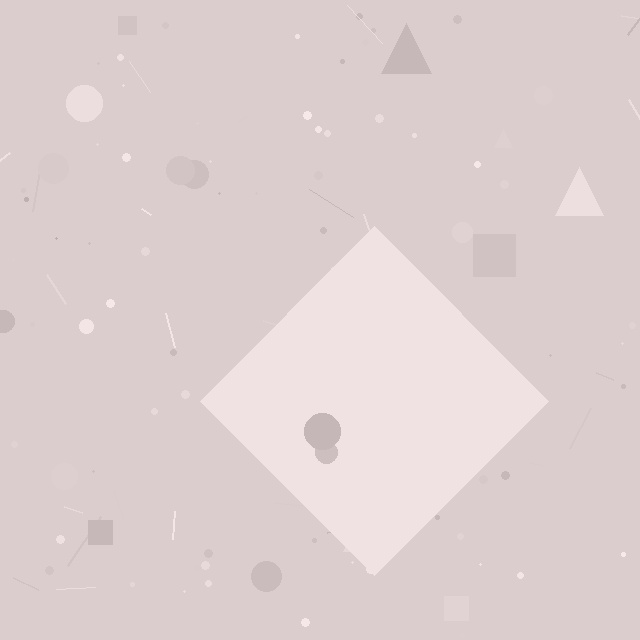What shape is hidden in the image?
A diamond is hidden in the image.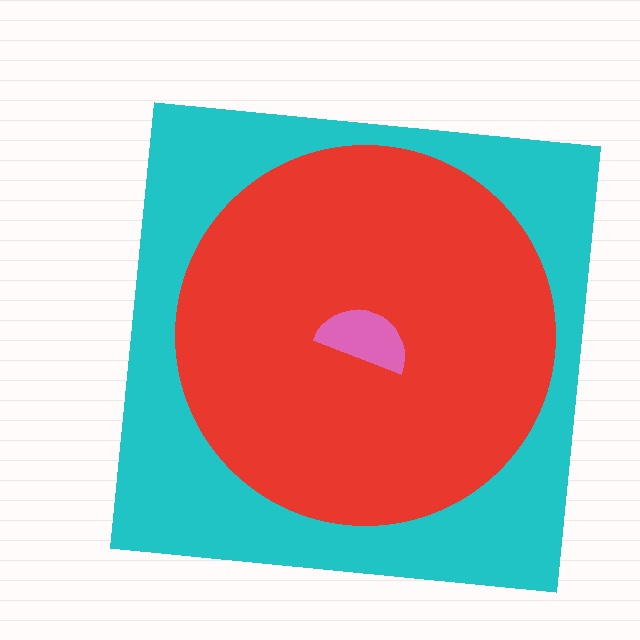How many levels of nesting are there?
3.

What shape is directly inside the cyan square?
The red circle.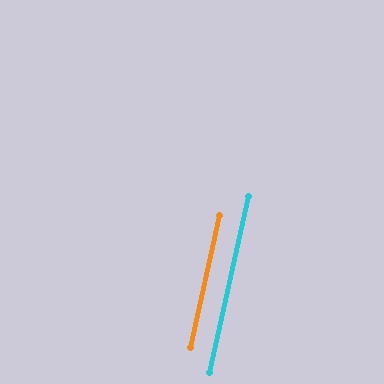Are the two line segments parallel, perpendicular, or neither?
Parallel — their directions differ by only 0.1°.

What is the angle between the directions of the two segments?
Approximately 0 degrees.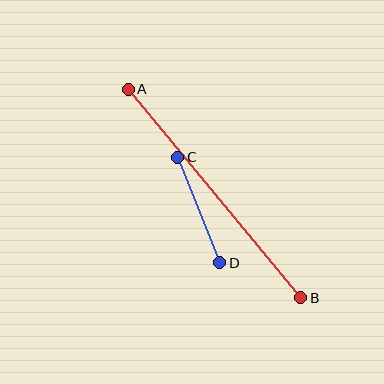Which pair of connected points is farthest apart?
Points A and B are farthest apart.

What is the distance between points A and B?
The distance is approximately 271 pixels.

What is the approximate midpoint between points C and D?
The midpoint is at approximately (199, 210) pixels.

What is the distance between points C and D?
The distance is approximately 114 pixels.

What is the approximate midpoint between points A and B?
The midpoint is at approximately (214, 193) pixels.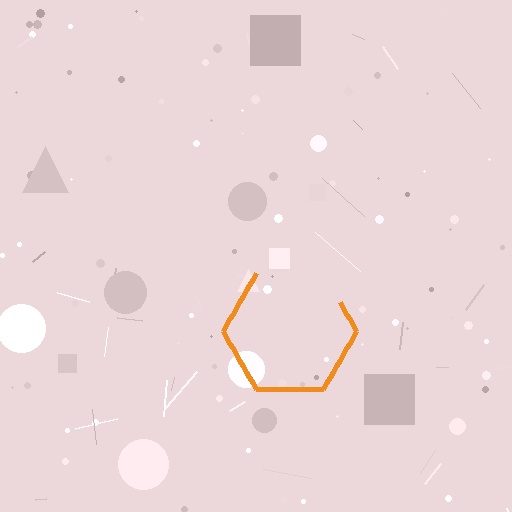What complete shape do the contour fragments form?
The contour fragments form a hexagon.